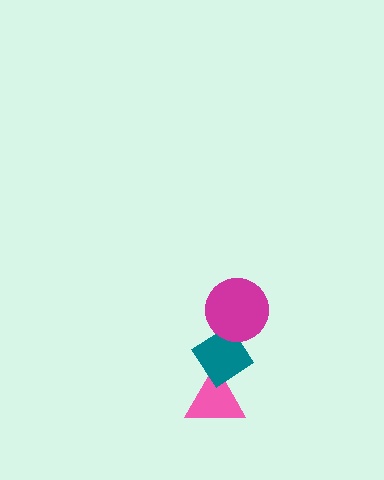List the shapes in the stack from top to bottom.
From top to bottom: the magenta circle, the teal diamond, the pink triangle.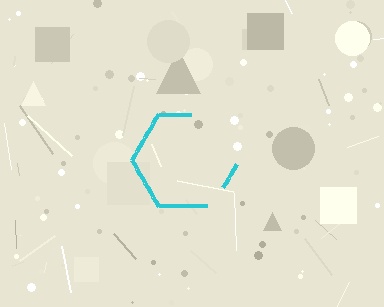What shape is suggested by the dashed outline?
The dashed outline suggests a hexagon.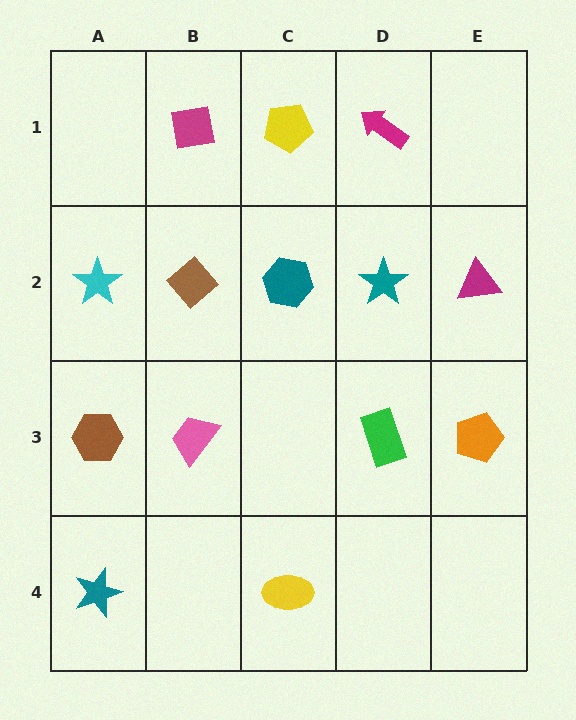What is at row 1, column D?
A magenta arrow.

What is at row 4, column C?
A yellow ellipse.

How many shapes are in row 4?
2 shapes.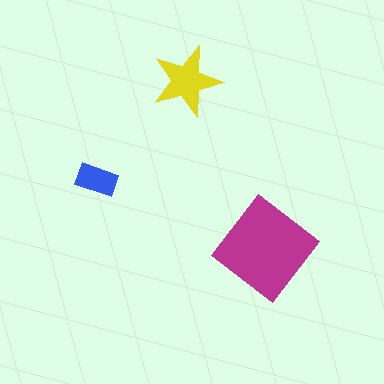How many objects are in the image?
There are 3 objects in the image.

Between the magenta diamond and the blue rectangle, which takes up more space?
The magenta diamond.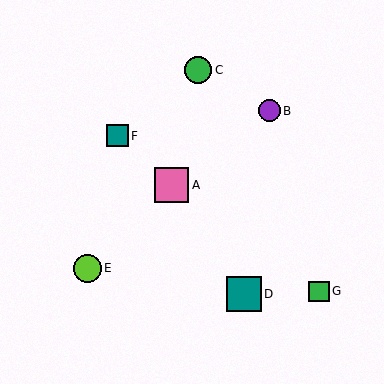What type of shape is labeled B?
Shape B is a purple circle.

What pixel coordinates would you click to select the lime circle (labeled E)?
Click at (87, 268) to select the lime circle E.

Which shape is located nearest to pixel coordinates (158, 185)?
The pink square (labeled A) at (172, 185) is nearest to that location.